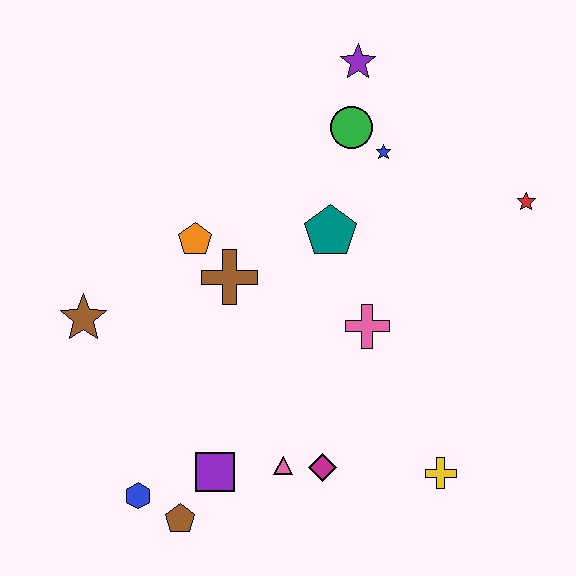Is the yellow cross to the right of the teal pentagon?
Yes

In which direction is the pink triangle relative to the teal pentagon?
The pink triangle is below the teal pentagon.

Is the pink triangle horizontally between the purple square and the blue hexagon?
No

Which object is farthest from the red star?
The blue hexagon is farthest from the red star.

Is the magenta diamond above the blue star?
No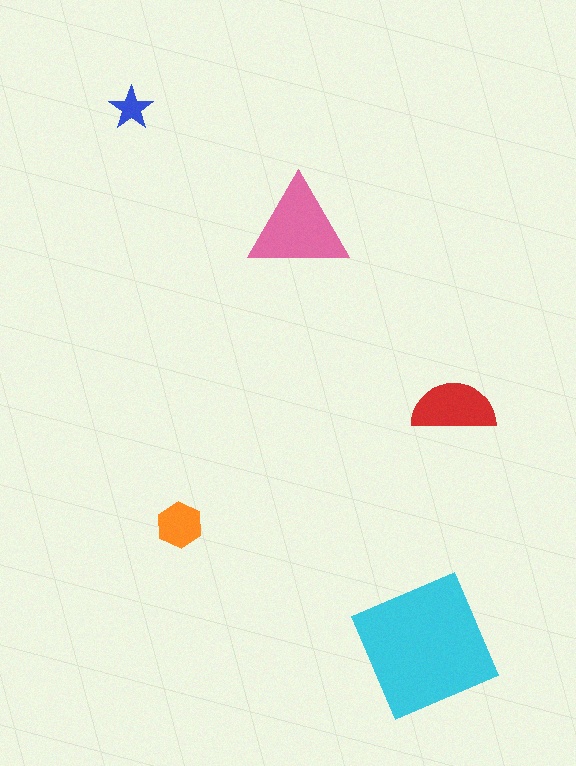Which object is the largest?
The cyan square.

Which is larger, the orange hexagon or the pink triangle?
The pink triangle.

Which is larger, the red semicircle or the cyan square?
The cyan square.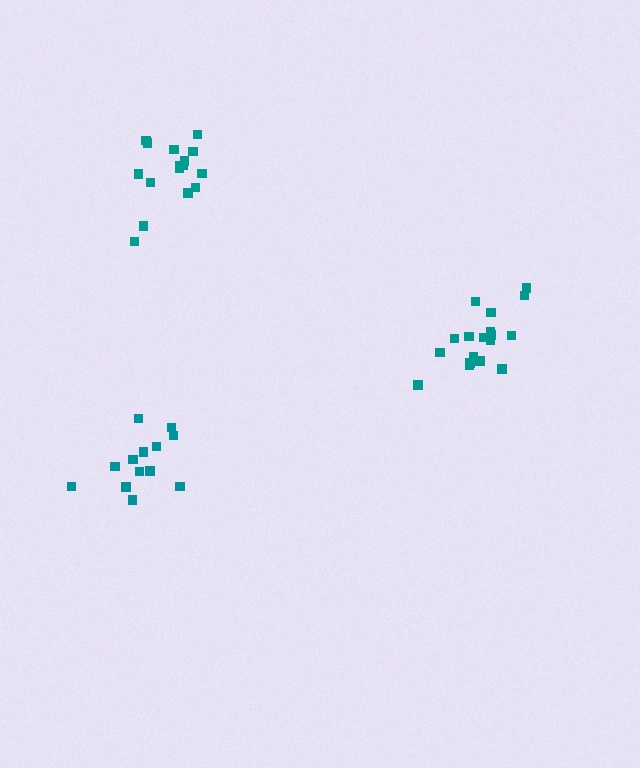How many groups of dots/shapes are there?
There are 3 groups.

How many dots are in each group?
Group 1: 18 dots, Group 2: 13 dots, Group 3: 16 dots (47 total).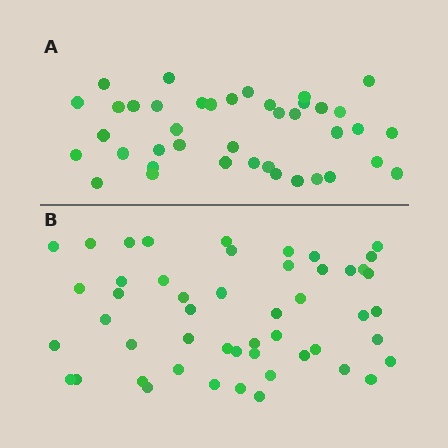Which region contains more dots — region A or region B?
Region B (the bottom region) has more dots.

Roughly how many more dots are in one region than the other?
Region B has roughly 10 or so more dots than region A.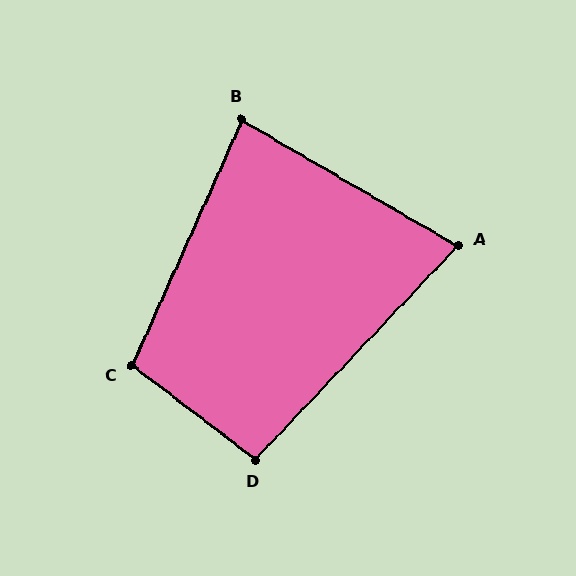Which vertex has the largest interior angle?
C, at approximately 103 degrees.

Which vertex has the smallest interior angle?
A, at approximately 77 degrees.